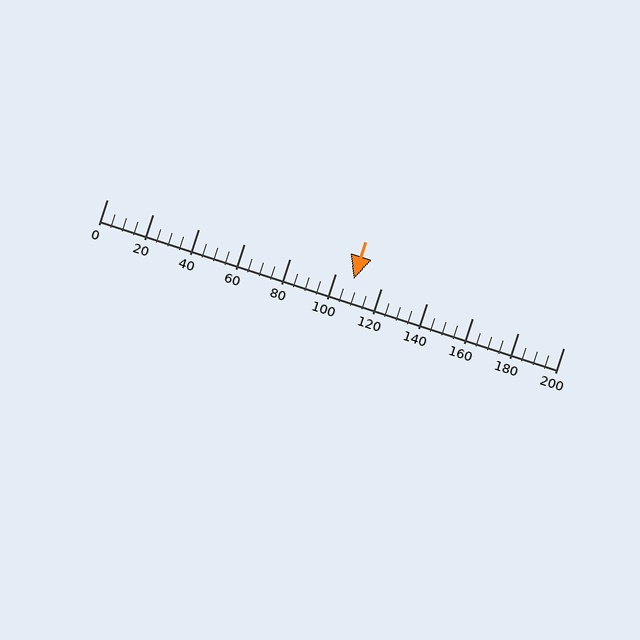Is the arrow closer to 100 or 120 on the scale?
The arrow is closer to 100.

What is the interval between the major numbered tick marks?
The major tick marks are spaced 20 units apart.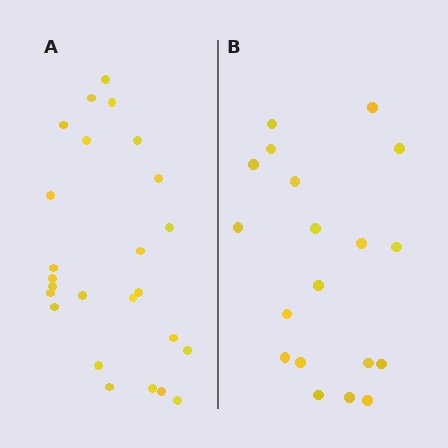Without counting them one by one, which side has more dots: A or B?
Region A (the left region) has more dots.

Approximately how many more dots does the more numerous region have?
Region A has about 6 more dots than region B.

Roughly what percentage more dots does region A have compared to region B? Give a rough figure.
About 30% more.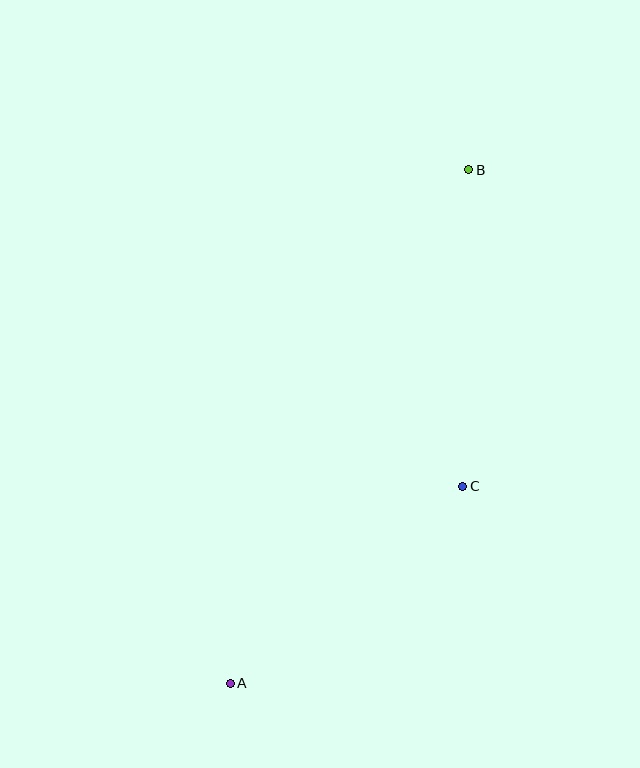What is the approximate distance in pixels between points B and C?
The distance between B and C is approximately 316 pixels.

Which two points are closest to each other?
Points A and C are closest to each other.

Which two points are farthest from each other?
Points A and B are farthest from each other.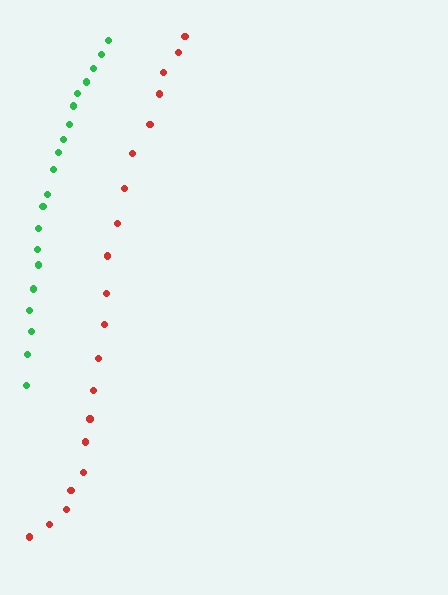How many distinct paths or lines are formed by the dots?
There are 2 distinct paths.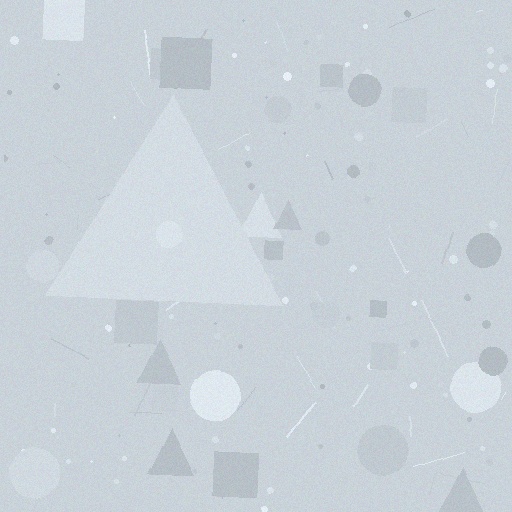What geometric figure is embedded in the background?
A triangle is embedded in the background.